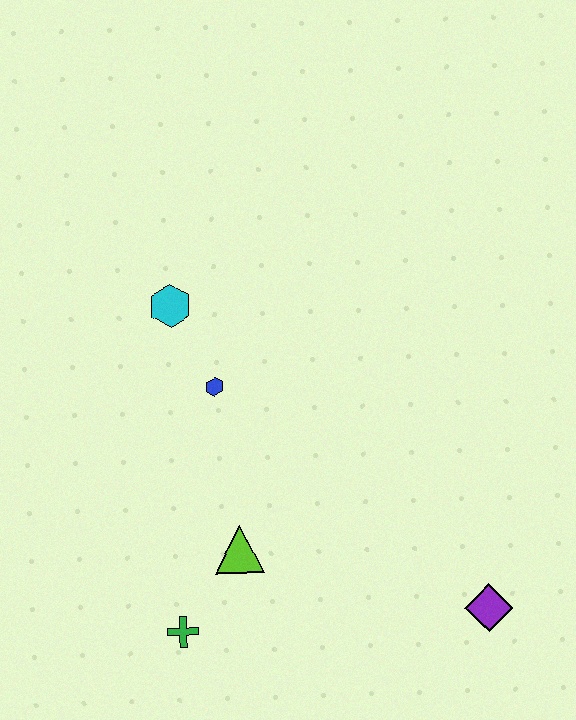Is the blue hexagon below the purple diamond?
No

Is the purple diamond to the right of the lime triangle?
Yes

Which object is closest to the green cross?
The lime triangle is closest to the green cross.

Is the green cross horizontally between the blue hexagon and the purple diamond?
No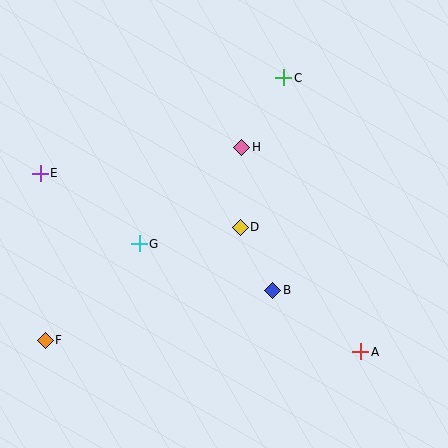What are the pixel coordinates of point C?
Point C is at (284, 78).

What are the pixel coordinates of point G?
Point G is at (139, 244).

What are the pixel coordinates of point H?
Point H is at (242, 147).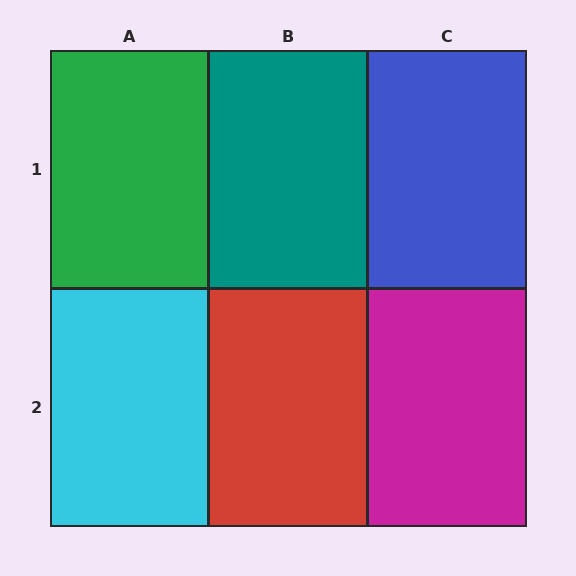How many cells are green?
1 cell is green.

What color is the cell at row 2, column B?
Red.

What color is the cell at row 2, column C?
Magenta.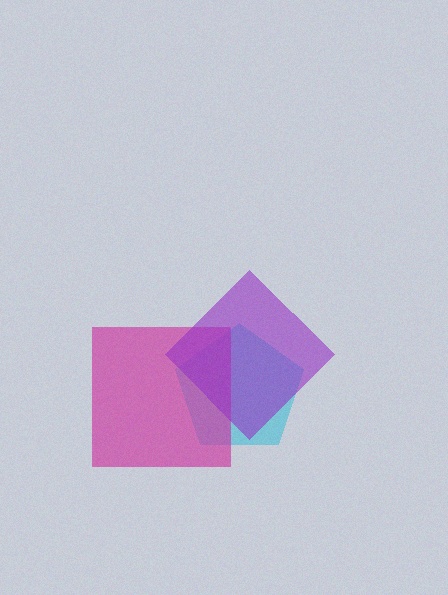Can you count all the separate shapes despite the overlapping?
Yes, there are 3 separate shapes.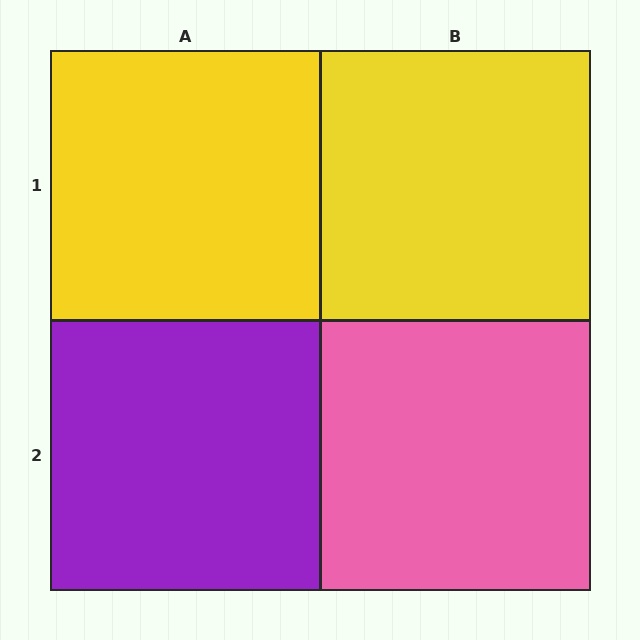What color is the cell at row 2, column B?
Pink.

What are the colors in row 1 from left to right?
Yellow, yellow.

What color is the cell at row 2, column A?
Purple.